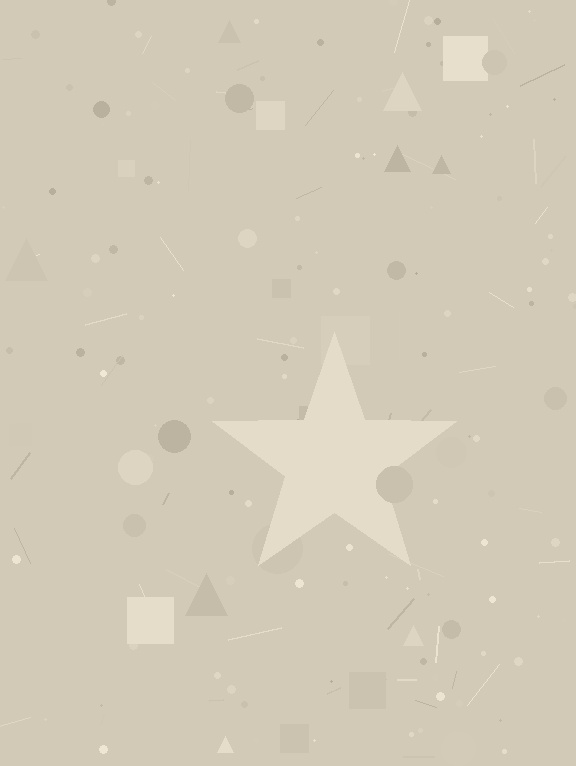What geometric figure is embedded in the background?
A star is embedded in the background.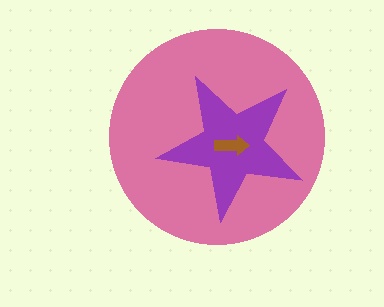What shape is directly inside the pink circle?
The purple star.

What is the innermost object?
The brown arrow.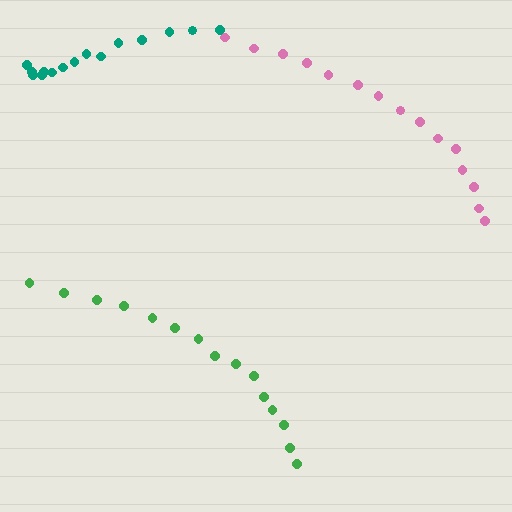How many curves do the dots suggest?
There are 3 distinct paths.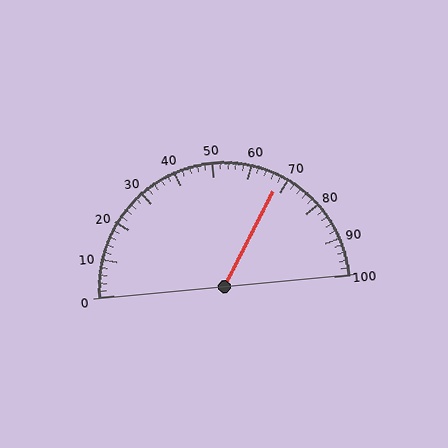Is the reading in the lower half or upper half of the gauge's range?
The reading is in the upper half of the range (0 to 100).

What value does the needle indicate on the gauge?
The needle indicates approximately 68.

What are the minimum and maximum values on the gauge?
The gauge ranges from 0 to 100.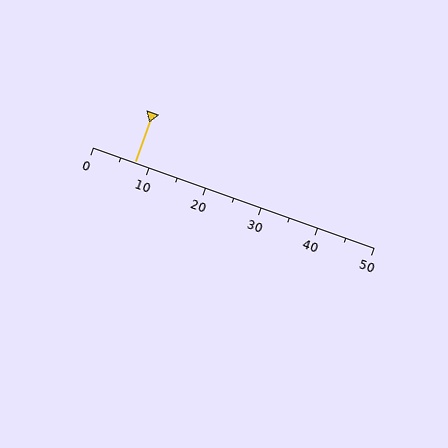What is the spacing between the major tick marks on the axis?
The major ticks are spaced 10 apart.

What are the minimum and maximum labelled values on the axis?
The axis runs from 0 to 50.